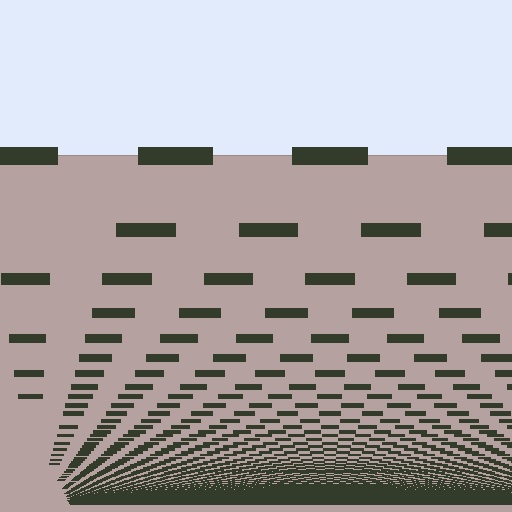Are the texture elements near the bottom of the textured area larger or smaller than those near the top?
Smaller. The gradient is inverted — elements near the bottom are smaller and denser.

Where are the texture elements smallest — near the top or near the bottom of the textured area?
Near the bottom.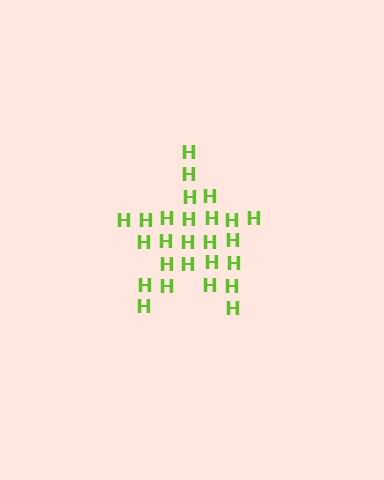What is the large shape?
The large shape is a star.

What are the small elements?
The small elements are letter H's.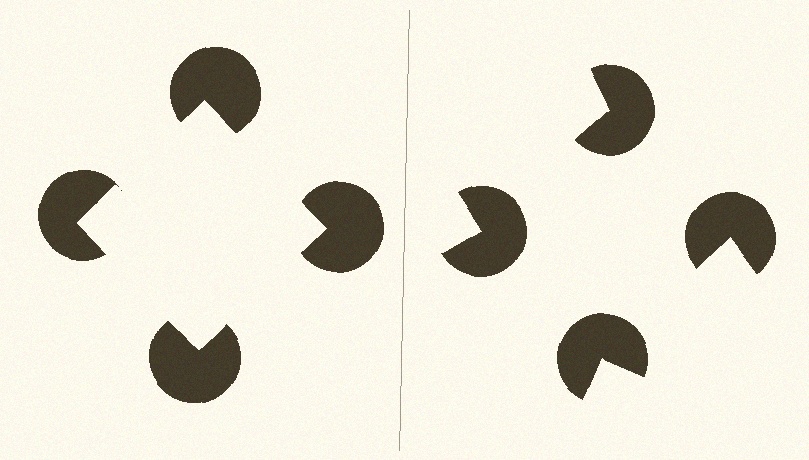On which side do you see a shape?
An illusory square appears on the left side. On the right side the wedge cuts are rotated, so no coherent shape forms.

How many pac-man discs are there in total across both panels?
8 — 4 on each side.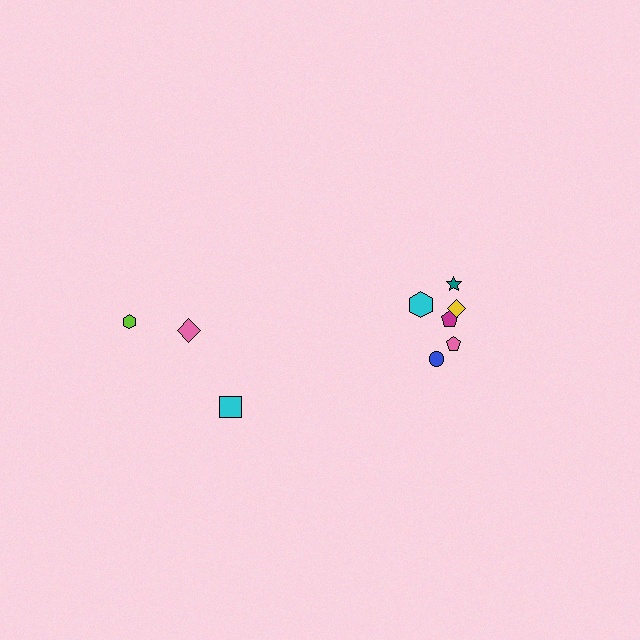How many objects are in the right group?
There are 6 objects.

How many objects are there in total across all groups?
There are 9 objects.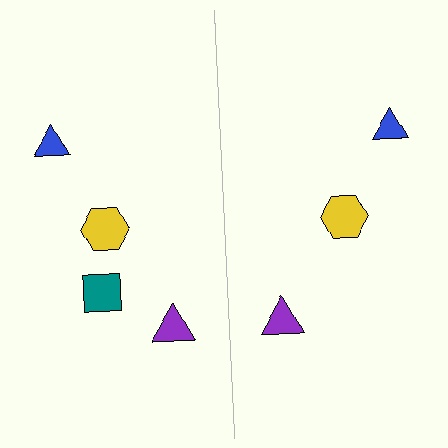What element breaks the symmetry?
A teal square is missing from the right side.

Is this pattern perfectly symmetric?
No, the pattern is not perfectly symmetric. A teal square is missing from the right side.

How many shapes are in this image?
There are 7 shapes in this image.